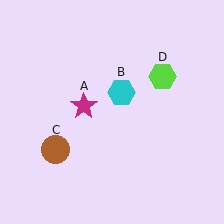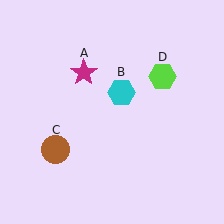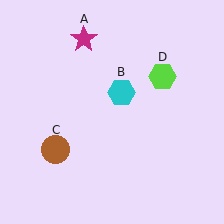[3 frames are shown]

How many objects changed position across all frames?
1 object changed position: magenta star (object A).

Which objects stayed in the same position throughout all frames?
Cyan hexagon (object B) and brown circle (object C) and lime hexagon (object D) remained stationary.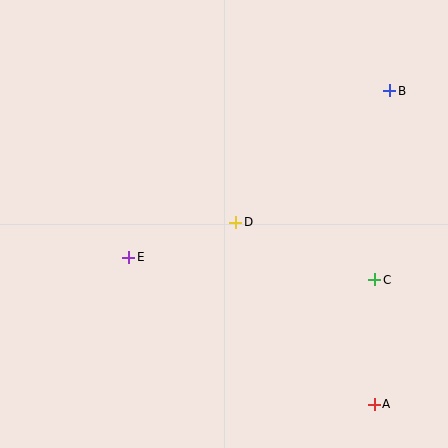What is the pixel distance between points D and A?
The distance between D and A is 229 pixels.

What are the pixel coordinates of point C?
Point C is at (375, 280).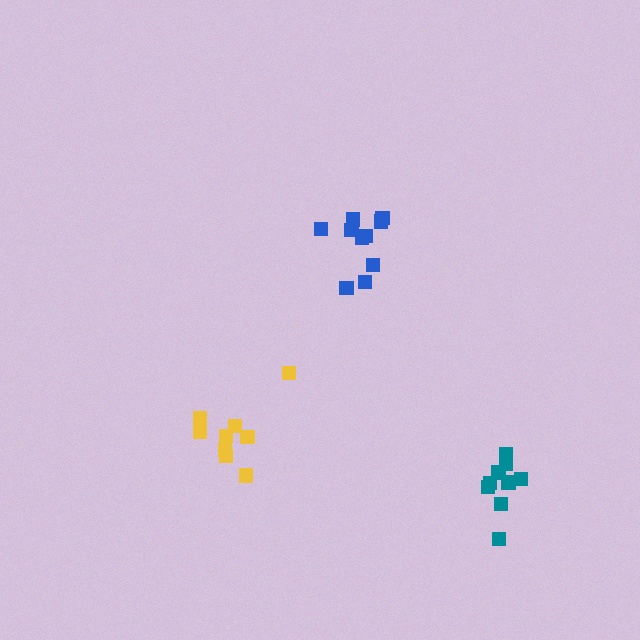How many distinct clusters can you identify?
There are 3 distinct clusters.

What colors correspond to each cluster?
The clusters are colored: blue, yellow, teal.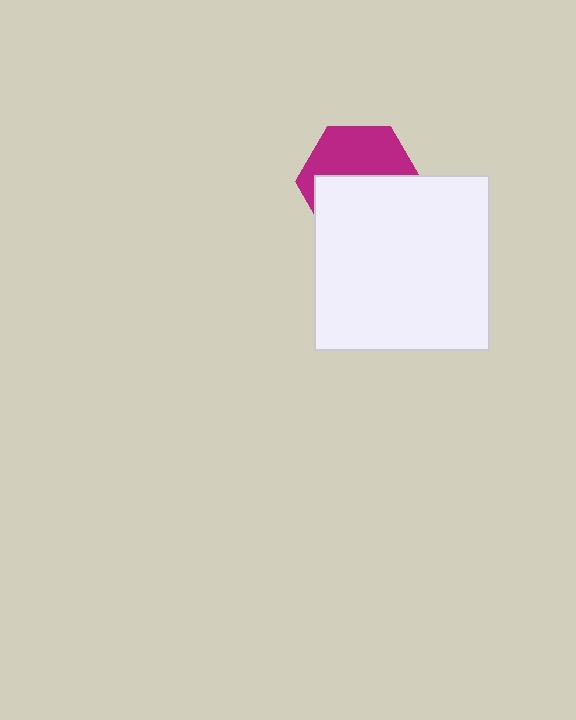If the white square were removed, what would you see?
You would see the complete magenta hexagon.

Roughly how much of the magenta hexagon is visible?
About half of it is visible (roughly 47%).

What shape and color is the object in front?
The object in front is a white square.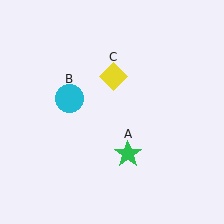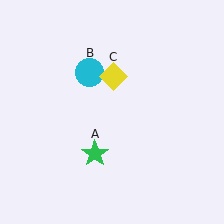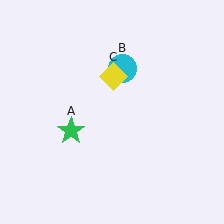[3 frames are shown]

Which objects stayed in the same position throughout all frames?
Yellow diamond (object C) remained stationary.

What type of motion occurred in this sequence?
The green star (object A), cyan circle (object B) rotated clockwise around the center of the scene.